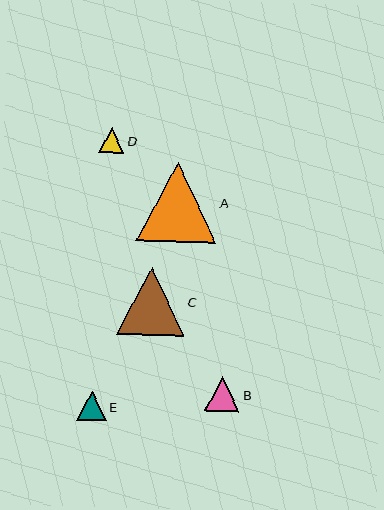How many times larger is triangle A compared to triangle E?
Triangle A is approximately 2.7 times the size of triangle E.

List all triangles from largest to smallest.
From largest to smallest: A, C, B, E, D.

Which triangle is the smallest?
Triangle D is the smallest with a size of approximately 25 pixels.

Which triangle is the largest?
Triangle A is the largest with a size of approximately 80 pixels.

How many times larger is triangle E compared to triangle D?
Triangle E is approximately 1.2 times the size of triangle D.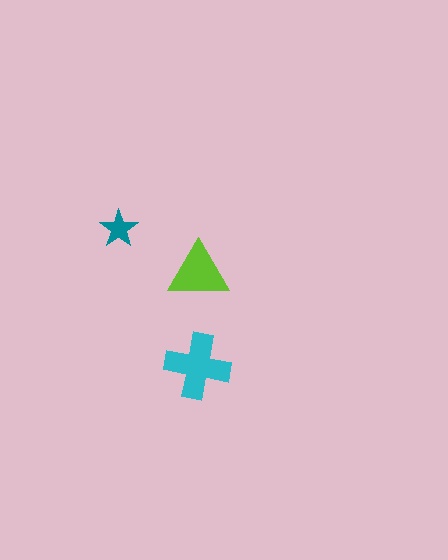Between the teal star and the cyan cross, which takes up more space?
The cyan cross.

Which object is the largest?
The cyan cross.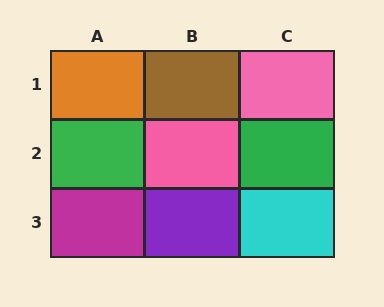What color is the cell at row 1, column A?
Orange.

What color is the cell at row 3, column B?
Purple.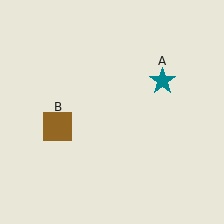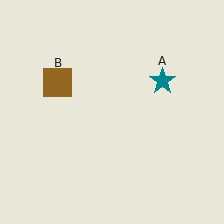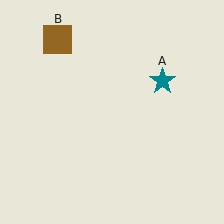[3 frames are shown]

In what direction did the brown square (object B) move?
The brown square (object B) moved up.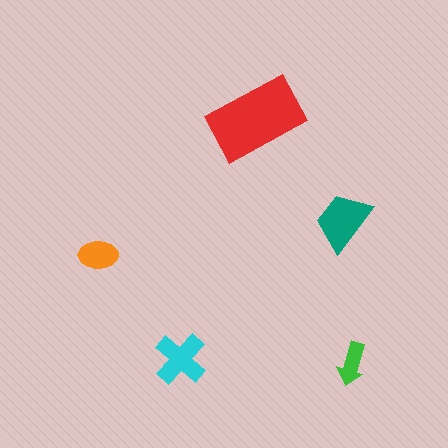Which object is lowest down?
The green arrow is bottommost.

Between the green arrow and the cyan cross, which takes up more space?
The cyan cross.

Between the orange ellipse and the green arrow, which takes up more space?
The orange ellipse.